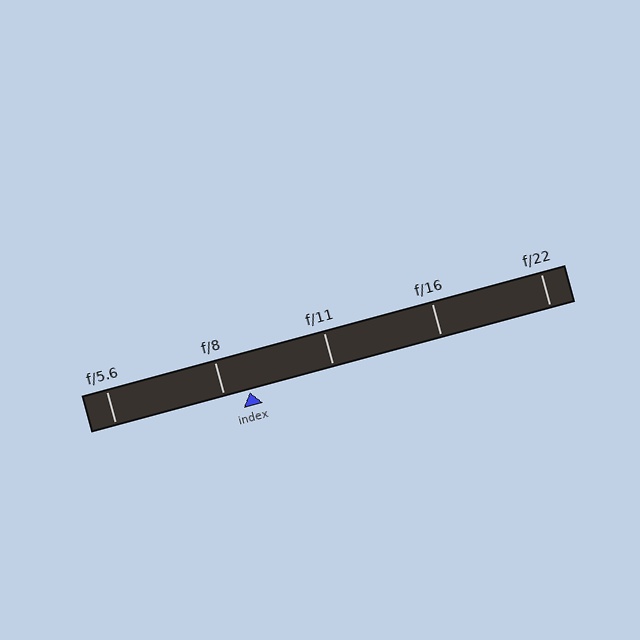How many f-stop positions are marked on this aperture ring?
There are 5 f-stop positions marked.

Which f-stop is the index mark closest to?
The index mark is closest to f/8.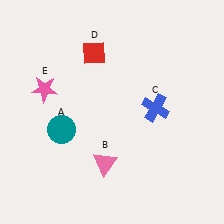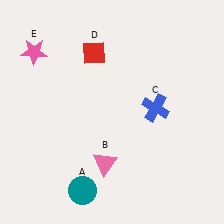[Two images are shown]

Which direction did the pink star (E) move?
The pink star (E) moved up.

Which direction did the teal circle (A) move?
The teal circle (A) moved down.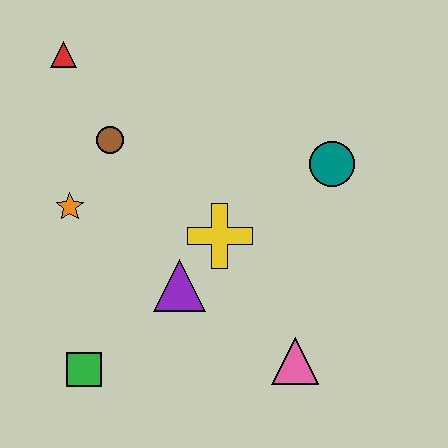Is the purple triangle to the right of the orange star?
Yes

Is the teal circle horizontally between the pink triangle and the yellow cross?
No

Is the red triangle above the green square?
Yes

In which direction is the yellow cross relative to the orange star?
The yellow cross is to the right of the orange star.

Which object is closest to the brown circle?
The orange star is closest to the brown circle.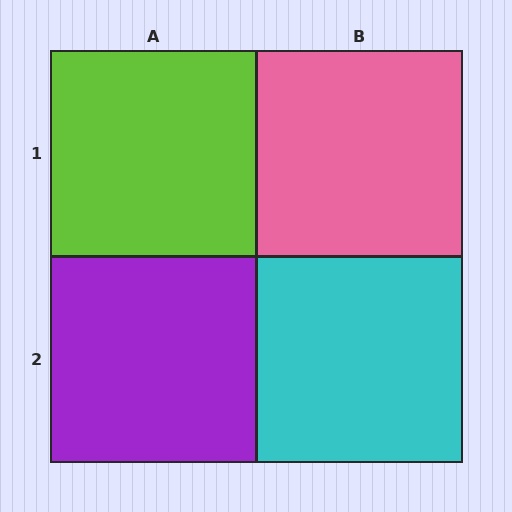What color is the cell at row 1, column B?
Pink.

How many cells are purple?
1 cell is purple.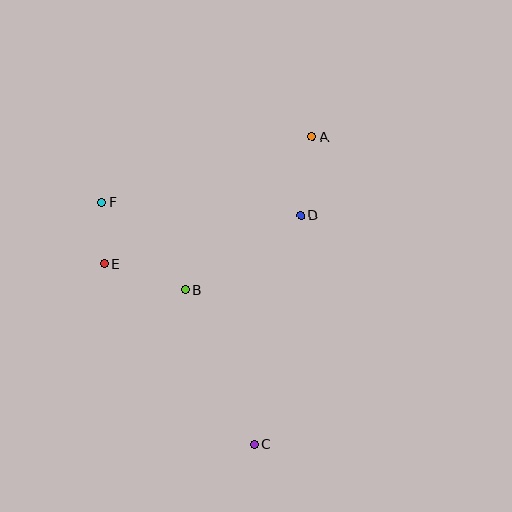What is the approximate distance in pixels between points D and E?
The distance between D and E is approximately 202 pixels.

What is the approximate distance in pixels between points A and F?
The distance between A and F is approximately 220 pixels.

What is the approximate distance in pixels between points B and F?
The distance between B and F is approximately 121 pixels.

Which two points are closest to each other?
Points E and F are closest to each other.